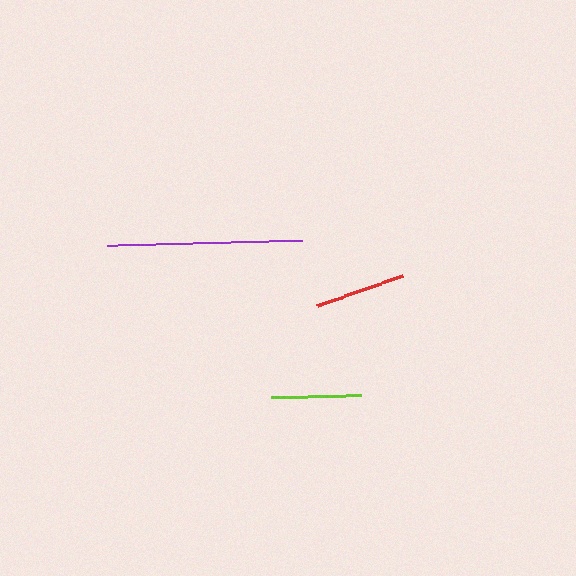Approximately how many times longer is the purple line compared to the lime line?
The purple line is approximately 2.2 times the length of the lime line.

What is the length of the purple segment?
The purple segment is approximately 195 pixels long.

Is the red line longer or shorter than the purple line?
The purple line is longer than the red line.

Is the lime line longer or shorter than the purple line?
The purple line is longer than the lime line.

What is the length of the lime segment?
The lime segment is approximately 90 pixels long.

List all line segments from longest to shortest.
From longest to shortest: purple, red, lime.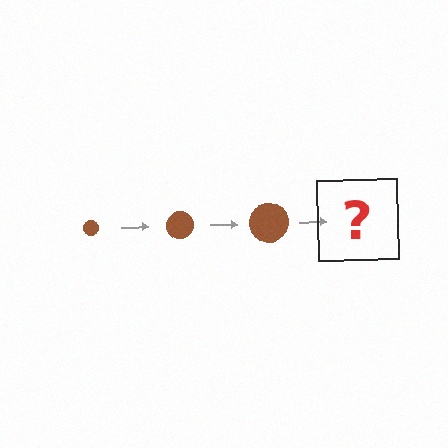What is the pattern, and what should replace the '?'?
The pattern is that the circle gets progressively larger each step. The '?' should be a brown circle, larger than the previous one.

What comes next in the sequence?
The next element should be a brown circle, larger than the previous one.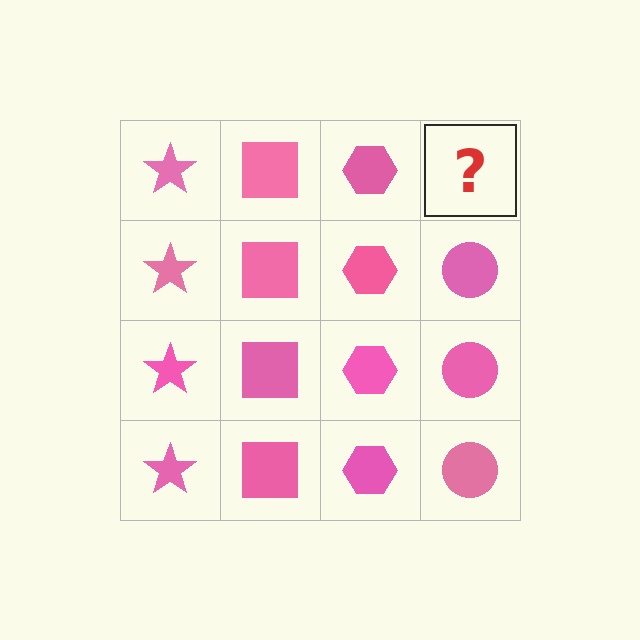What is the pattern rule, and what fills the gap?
The rule is that each column has a consistent shape. The gap should be filled with a pink circle.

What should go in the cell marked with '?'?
The missing cell should contain a pink circle.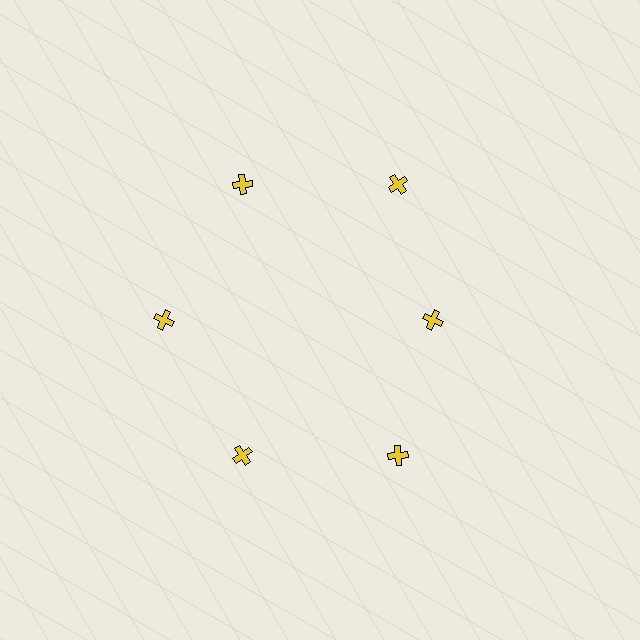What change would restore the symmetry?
The symmetry would be restored by moving it outward, back onto the ring so that all 6 crosses sit at equal angles and equal distance from the center.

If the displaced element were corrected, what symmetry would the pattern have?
It would have 6-fold rotational symmetry — the pattern would map onto itself every 60 degrees.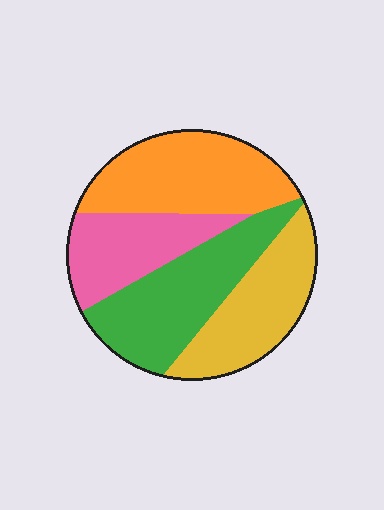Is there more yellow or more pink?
Yellow.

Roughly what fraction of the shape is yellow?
Yellow takes up about one quarter (1/4) of the shape.